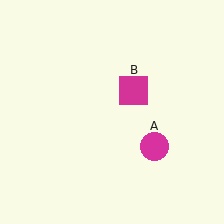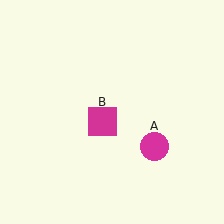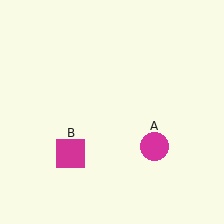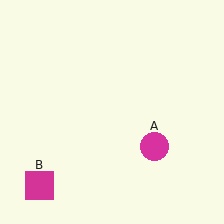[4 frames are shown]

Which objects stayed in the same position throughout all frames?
Magenta circle (object A) remained stationary.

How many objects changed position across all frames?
1 object changed position: magenta square (object B).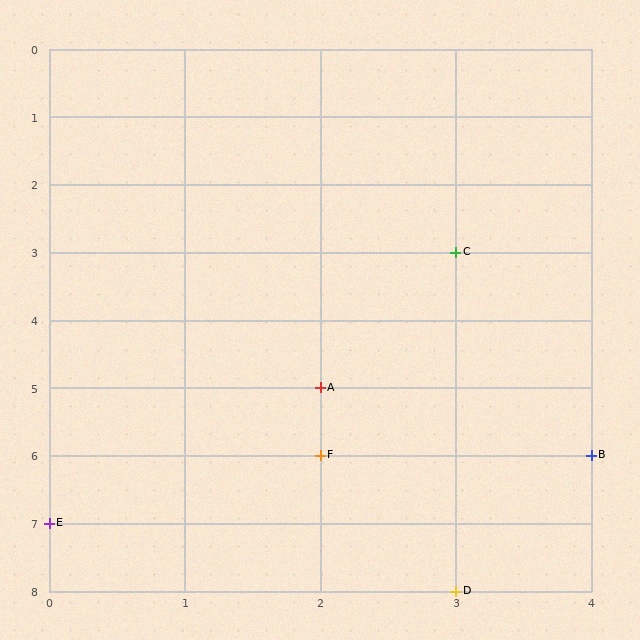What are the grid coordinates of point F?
Point F is at grid coordinates (2, 6).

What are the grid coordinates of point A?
Point A is at grid coordinates (2, 5).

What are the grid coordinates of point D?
Point D is at grid coordinates (3, 8).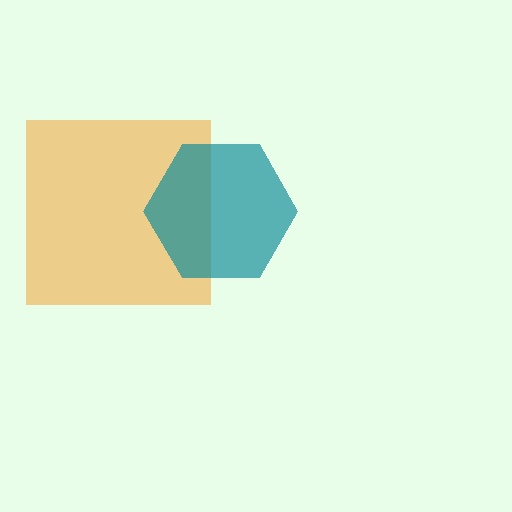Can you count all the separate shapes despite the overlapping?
Yes, there are 2 separate shapes.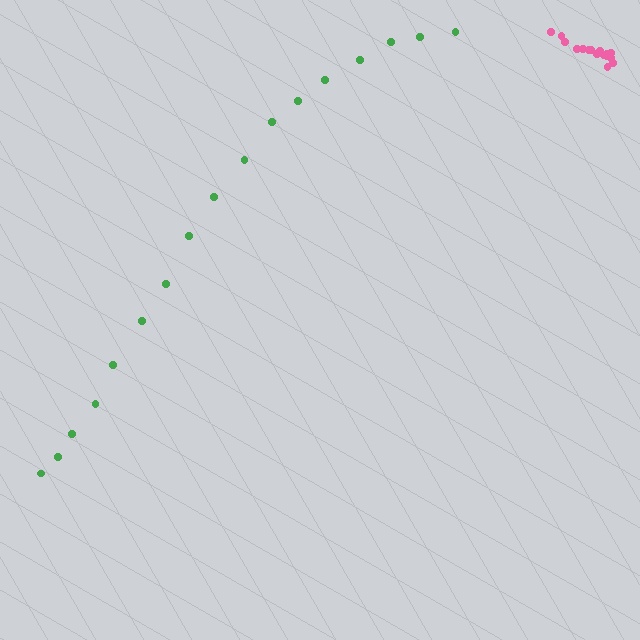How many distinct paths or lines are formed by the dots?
There are 2 distinct paths.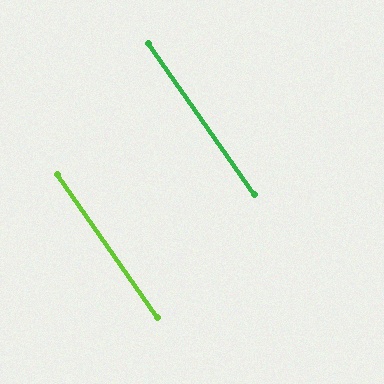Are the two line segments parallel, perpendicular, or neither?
Parallel — their directions differ by only 0.3°.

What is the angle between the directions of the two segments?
Approximately 0 degrees.